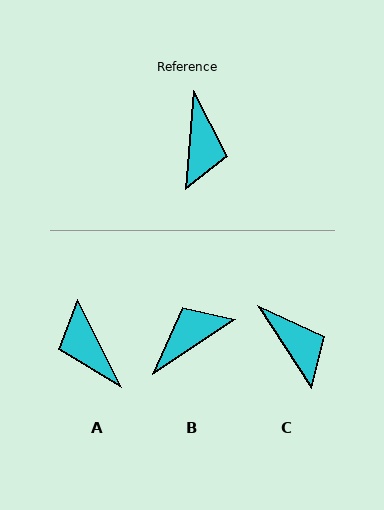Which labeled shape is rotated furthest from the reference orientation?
A, about 149 degrees away.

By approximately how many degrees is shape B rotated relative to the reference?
Approximately 128 degrees counter-clockwise.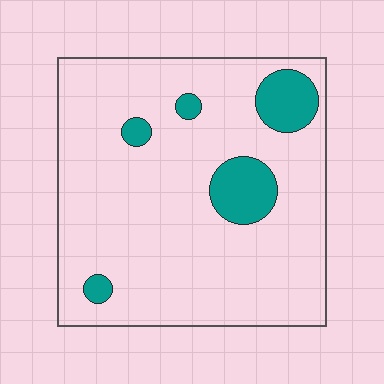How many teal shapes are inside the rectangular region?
5.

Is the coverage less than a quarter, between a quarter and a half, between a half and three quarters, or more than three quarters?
Less than a quarter.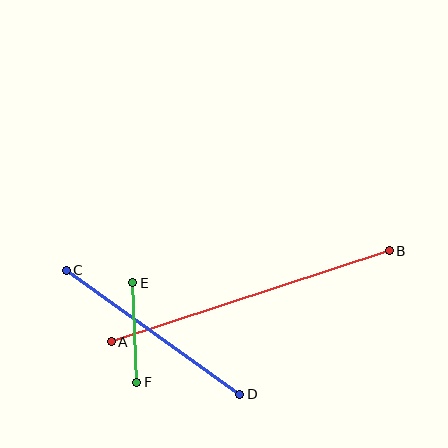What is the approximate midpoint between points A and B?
The midpoint is at approximately (250, 296) pixels.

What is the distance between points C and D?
The distance is approximately 213 pixels.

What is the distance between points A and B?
The distance is approximately 292 pixels.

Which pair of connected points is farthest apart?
Points A and B are farthest apart.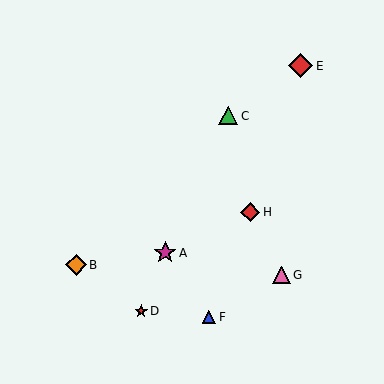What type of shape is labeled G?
Shape G is a pink triangle.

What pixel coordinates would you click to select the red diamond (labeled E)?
Click at (301, 66) to select the red diamond E.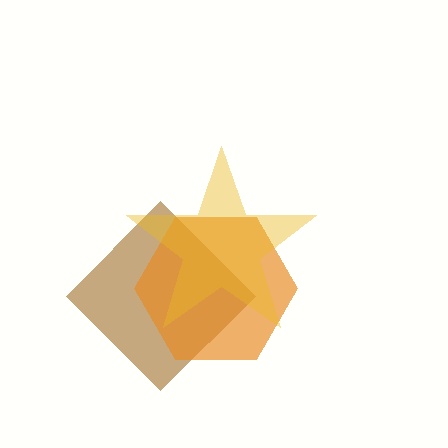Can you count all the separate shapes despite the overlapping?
Yes, there are 3 separate shapes.